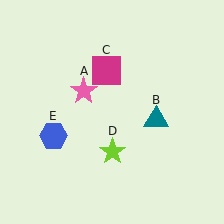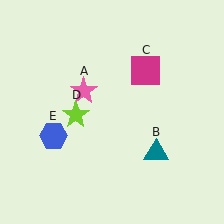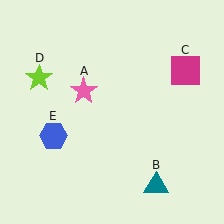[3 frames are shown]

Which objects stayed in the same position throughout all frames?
Pink star (object A) and blue hexagon (object E) remained stationary.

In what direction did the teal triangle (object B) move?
The teal triangle (object B) moved down.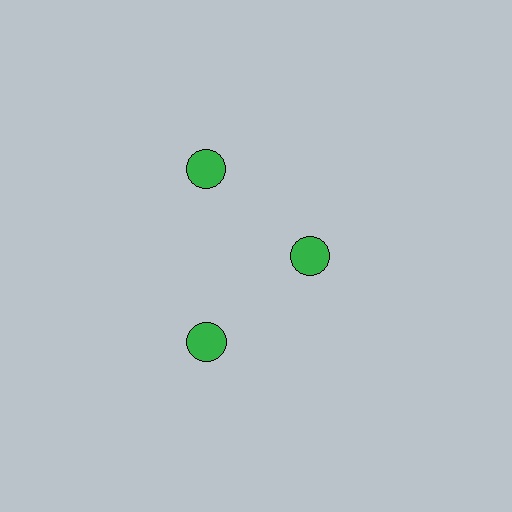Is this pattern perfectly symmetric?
No. The 3 green circles are arranged in a ring, but one element near the 3 o'clock position is pulled inward toward the center, breaking the 3-fold rotational symmetry.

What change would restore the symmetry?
The symmetry would be restored by moving it outward, back onto the ring so that all 3 circles sit at equal angles and equal distance from the center.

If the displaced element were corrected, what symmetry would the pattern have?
It would have 3-fold rotational symmetry — the pattern would map onto itself every 120 degrees.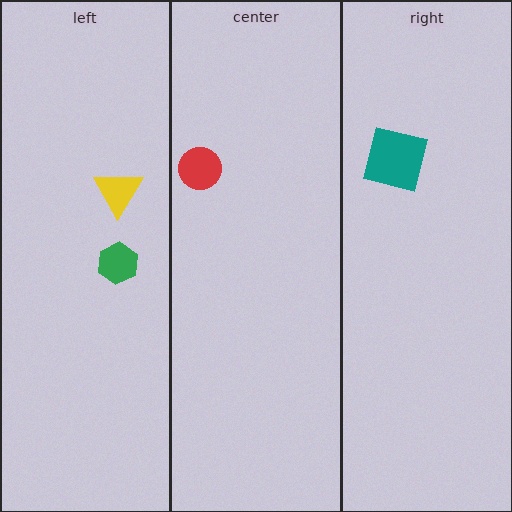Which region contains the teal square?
The right region.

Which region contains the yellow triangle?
The left region.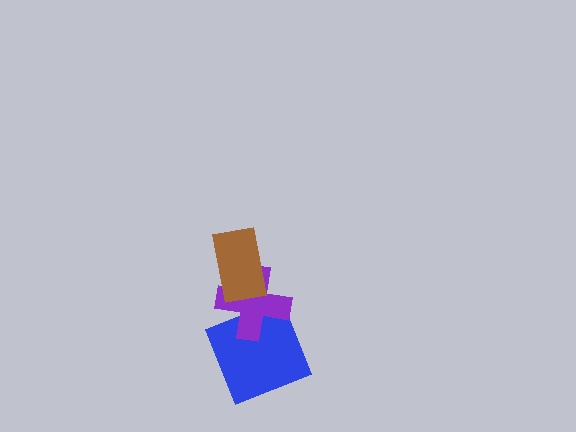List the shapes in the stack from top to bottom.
From top to bottom: the brown rectangle, the purple cross, the blue square.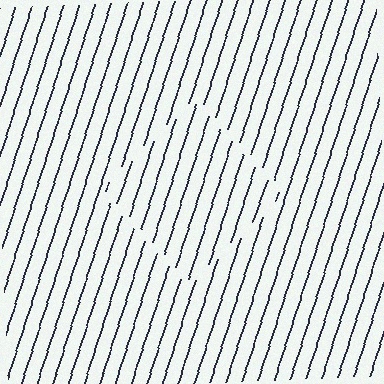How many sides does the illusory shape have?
4 sides — the line-ends trace a square.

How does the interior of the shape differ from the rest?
The interior of the shape contains the same grating, shifted by half a period — the contour is defined by the phase discontinuity where line-ends from the inner and outer gratings abut.